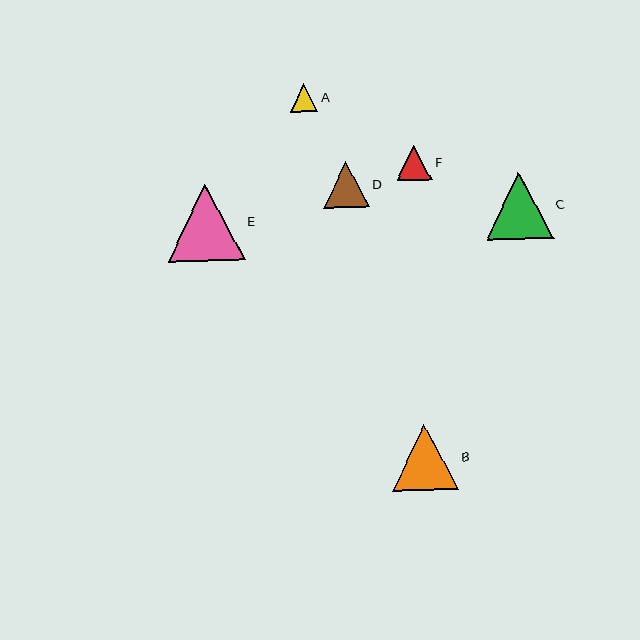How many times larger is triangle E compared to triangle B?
Triangle E is approximately 1.2 times the size of triangle B.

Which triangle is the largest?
Triangle E is the largest with a size of approximately 77 pixels.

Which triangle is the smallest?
Triangle A is the smallest with a size of approximately 28 pixels.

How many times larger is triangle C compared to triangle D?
Triangle C is approximately 1.5 times the size of triangle D.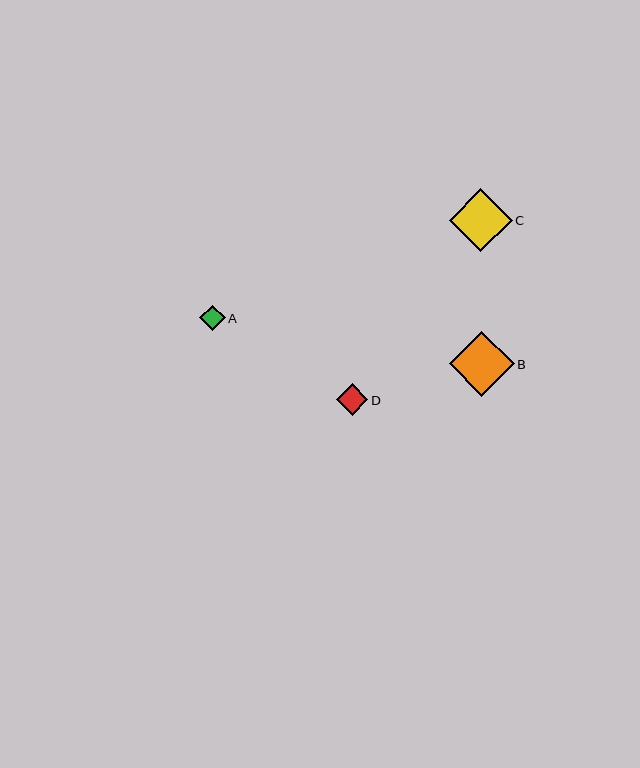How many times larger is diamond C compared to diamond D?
Diamond C is approximately 2.0 times the size of diamond D.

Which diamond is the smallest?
Diamond A is the smallest with a size of approximately 25 pixels.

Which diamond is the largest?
Diamond B is the largest with a size of approximately 65 pixels.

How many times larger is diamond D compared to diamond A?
Diamond D is approximately 1.2 times the size of diamond A.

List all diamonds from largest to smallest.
From largest to smallest: B, C, D, A.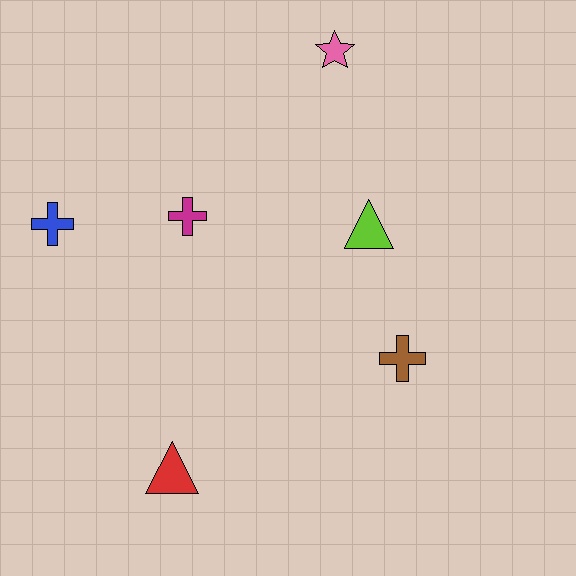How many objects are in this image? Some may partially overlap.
There are 6 objects.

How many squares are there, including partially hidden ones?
There are no squares.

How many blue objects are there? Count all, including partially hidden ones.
There is 1 blue object.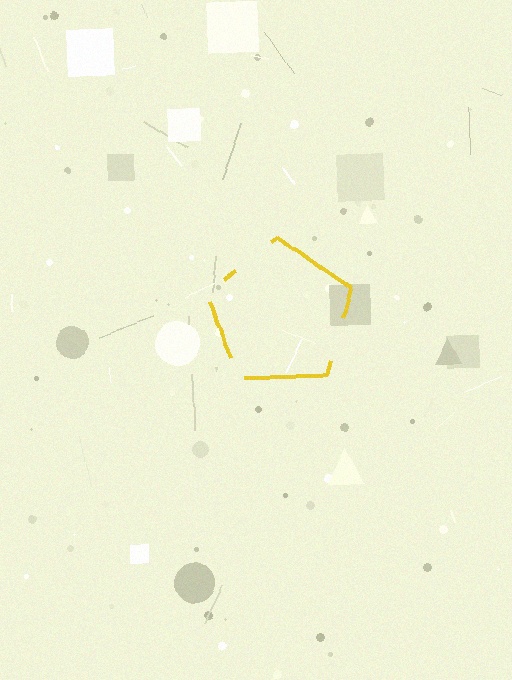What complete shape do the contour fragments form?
The contour fragments form a pentagon.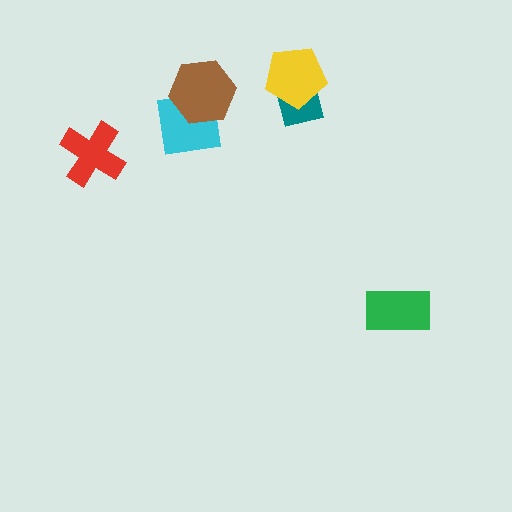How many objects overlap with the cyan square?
1 object overlaps with the cyan square.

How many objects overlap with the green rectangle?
0 objects overlap with the green rectangle.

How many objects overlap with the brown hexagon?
1 object overlaps with the brown hexagon.